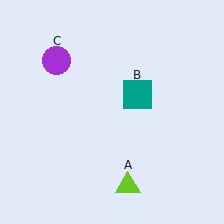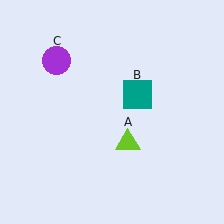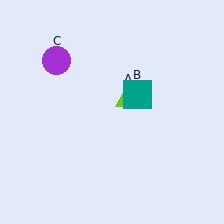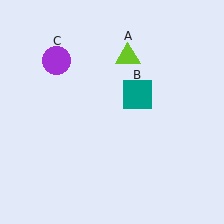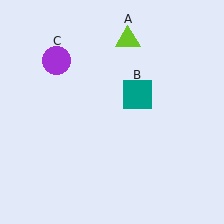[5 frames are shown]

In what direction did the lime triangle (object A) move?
The lime triangle (object A) moved up.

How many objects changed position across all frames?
1 object changed position: lime triangle (object A).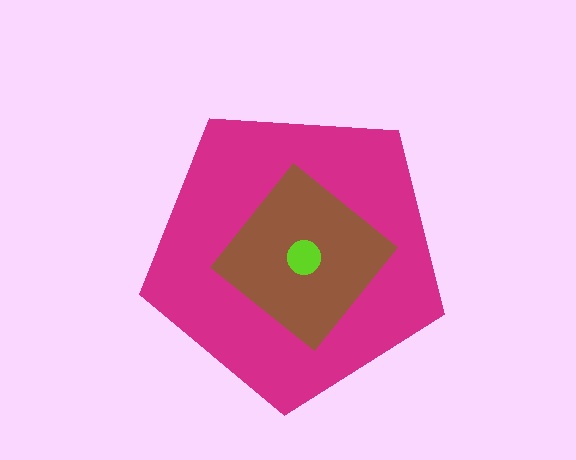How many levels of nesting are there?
3.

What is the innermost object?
The lime circle.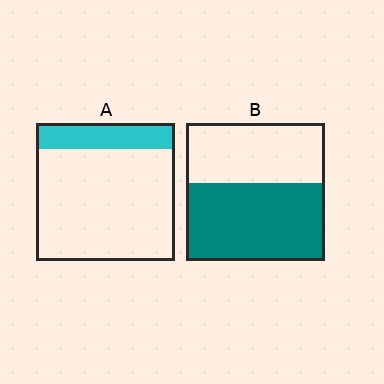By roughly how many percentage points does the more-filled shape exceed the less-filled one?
By roughly 40 percentage points (B over A).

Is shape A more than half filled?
No.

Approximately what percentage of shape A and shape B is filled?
A is approximately 20% and B is approximately 55%.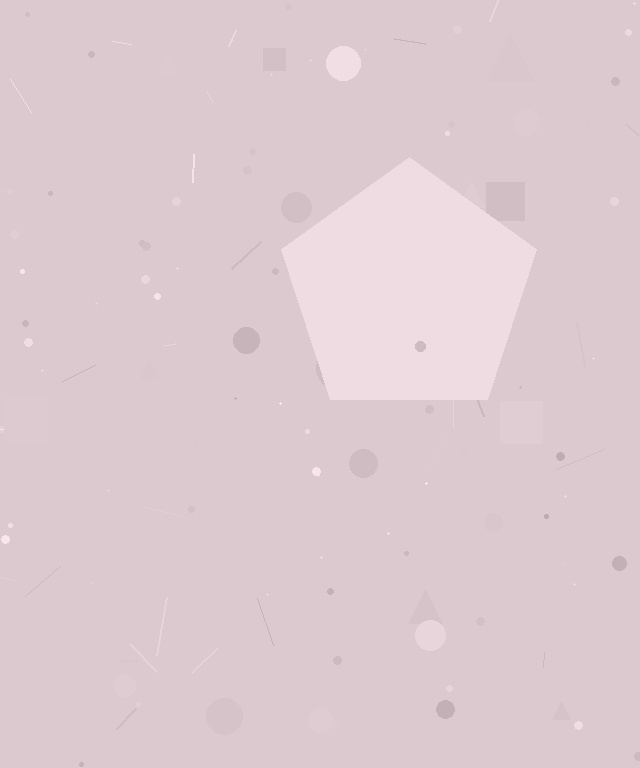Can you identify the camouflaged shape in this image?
The camouflaged shape is a pentagon.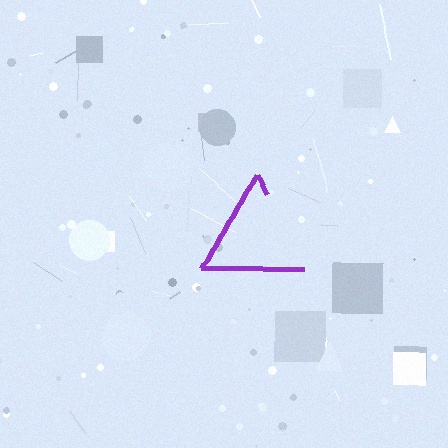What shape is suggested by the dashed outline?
The dashed outline suggests a triangle.